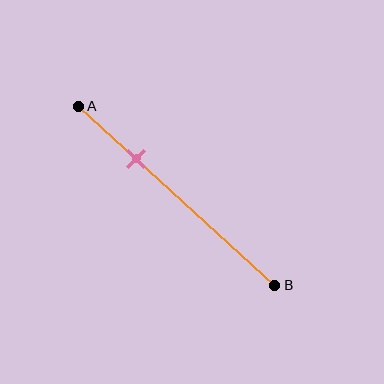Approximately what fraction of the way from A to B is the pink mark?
The pink mark is approximately 30% of the way from A to B.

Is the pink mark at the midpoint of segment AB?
No, the mark is at about 30% from A, not at the 50% midpoint.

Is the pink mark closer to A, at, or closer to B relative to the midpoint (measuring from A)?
The pink mark is closer to point A than the midpoint of segment AB.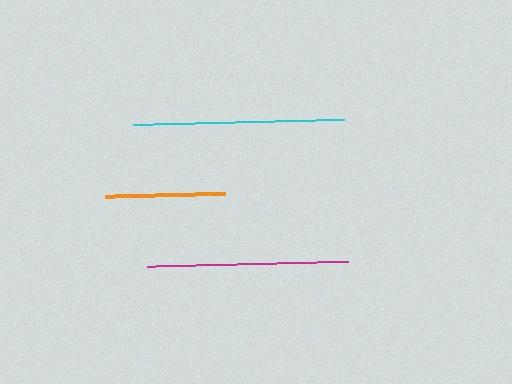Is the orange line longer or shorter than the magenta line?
The magenta line is longer than the orange line.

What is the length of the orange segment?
The orange segment is approximately 120 pixels long.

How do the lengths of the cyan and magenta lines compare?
The cyan and magenta lines are approximately the same length.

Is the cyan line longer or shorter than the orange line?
The cyan line is longer than the orange line.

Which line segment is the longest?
The cyan line is the longest at approximately 211 pixels.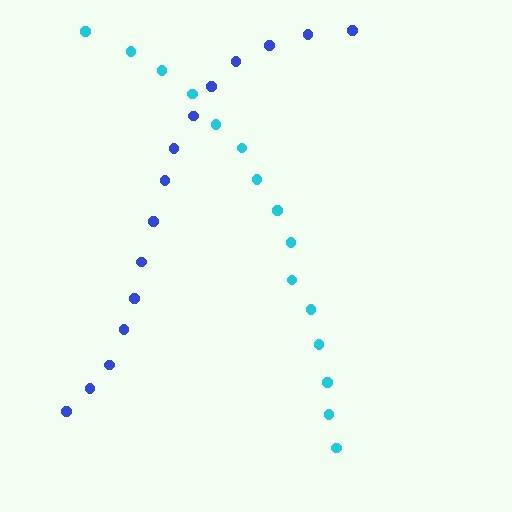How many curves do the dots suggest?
There are 2 distinct paths.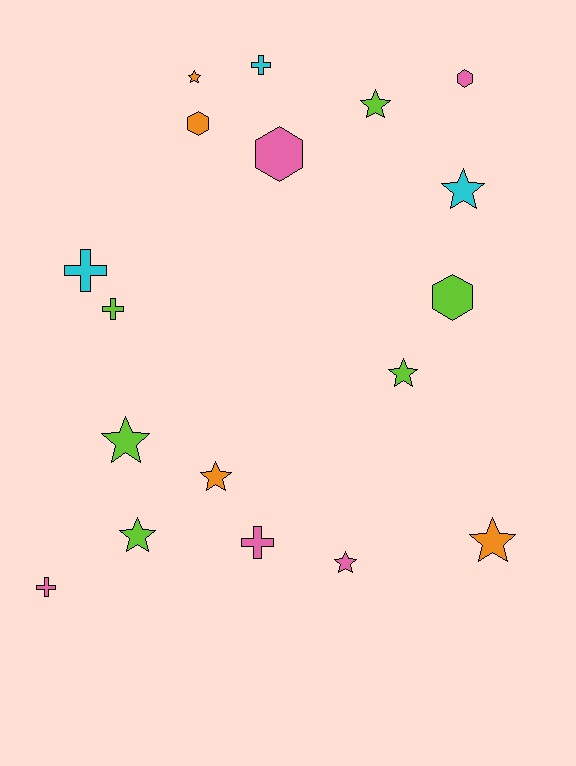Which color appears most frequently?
Lime, with 6 objects.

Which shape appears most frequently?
Star, with 9 objects.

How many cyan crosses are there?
There are 2 cyan crosses.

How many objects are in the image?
There are 18 objects.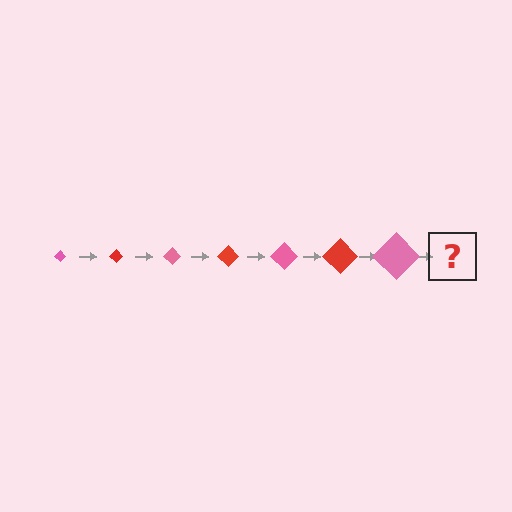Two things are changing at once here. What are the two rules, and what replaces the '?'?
The two rules are that the diamond grows larger each step and the color cycles through pink and red. The '?' should be a red diamond, larger than the previous one.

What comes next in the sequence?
The next element should be a red diamond, larger than the previous one.